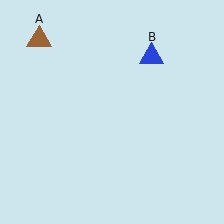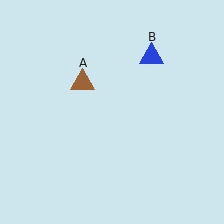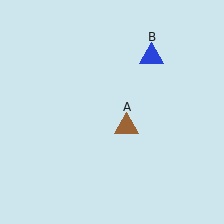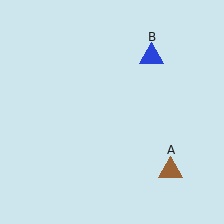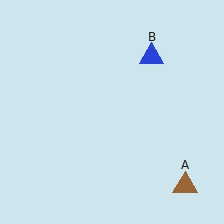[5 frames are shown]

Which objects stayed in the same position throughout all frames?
Blue triangle (object B) remained stationary.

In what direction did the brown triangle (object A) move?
The brown triangle (object A) moved down and to the right.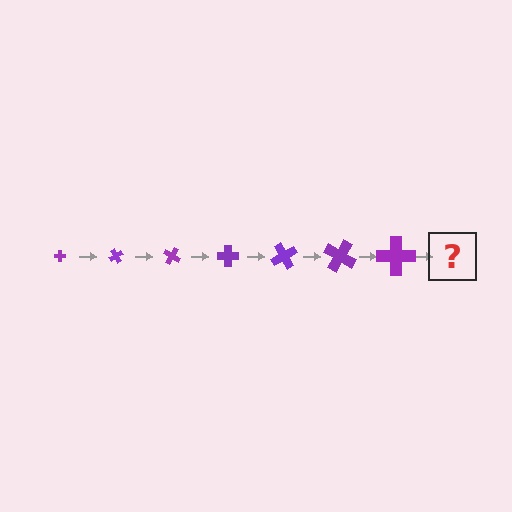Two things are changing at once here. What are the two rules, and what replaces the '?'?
The two rules are that the cross grows larger each step and it rotates 60 degrees each step. The '?' should be a cross, larger than the previous one and rotated 420 degrees from the start.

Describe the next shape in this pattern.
It should be a cross, larger than the previous one and rotated 420 degrees from the start.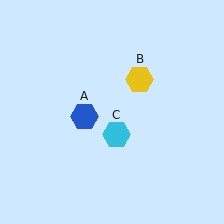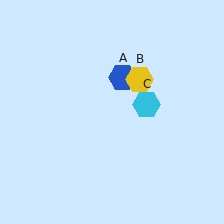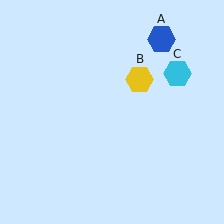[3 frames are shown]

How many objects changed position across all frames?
2 objects changed position: blue hexagon (object A), cyan hexagon (object C).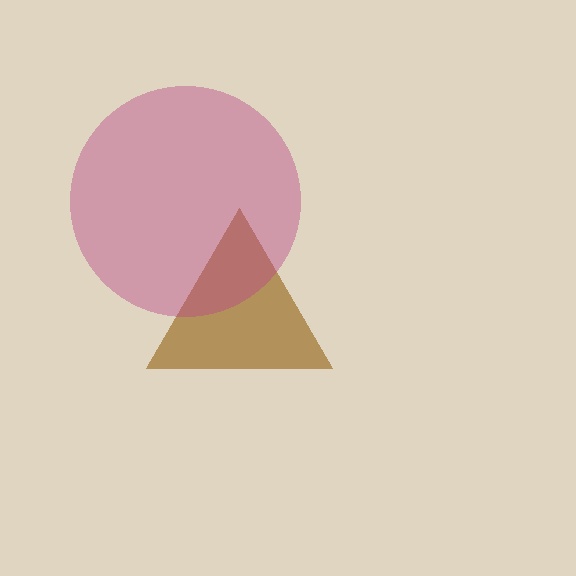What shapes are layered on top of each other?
The layered shapes are: a brown triangle, a magenta circle.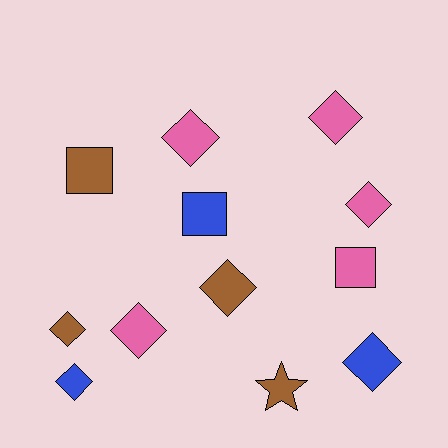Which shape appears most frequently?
Diamond, with 8 objects.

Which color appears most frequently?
Pink, with 5 objects.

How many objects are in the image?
There are 12 objects.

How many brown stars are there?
There is 1 brown star.